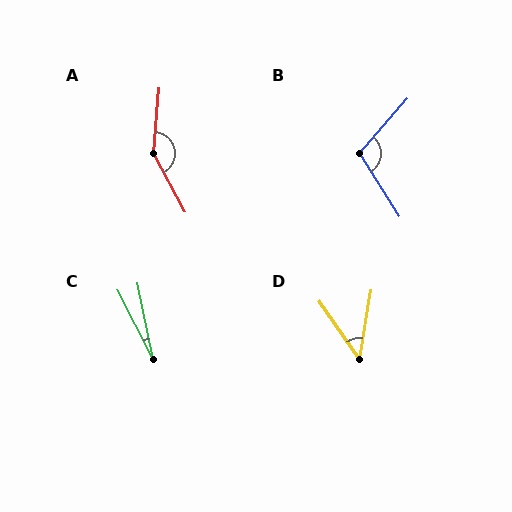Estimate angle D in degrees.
Approximately 44 degrees.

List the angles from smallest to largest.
C (15°), D (44°), B (107°), A (146°).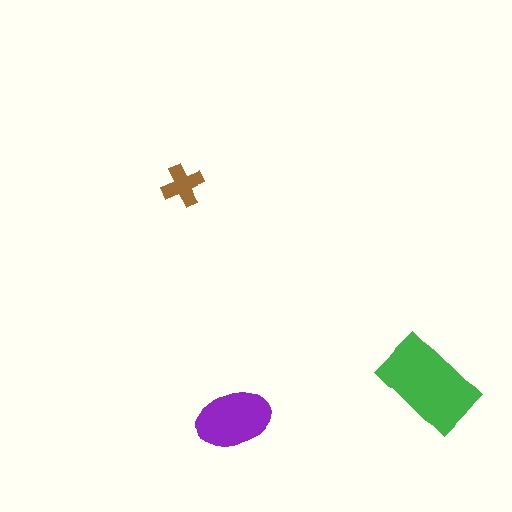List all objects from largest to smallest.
The green rectangle, the purple ellipse, the brown cross.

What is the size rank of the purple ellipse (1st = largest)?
2nd.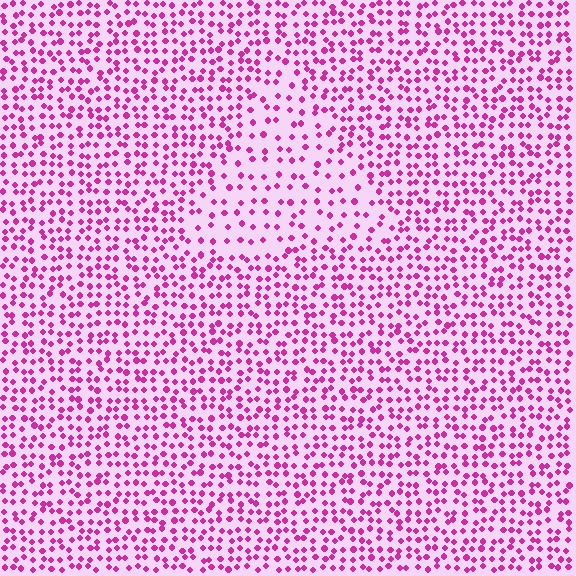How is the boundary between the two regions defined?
The boundary is defined by a change in element density (approximately 1.9x ratio). All elements are the same color, size, and shape.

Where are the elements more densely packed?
The elements are more densely packed outside the triangle boundary.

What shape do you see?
I see a triangle.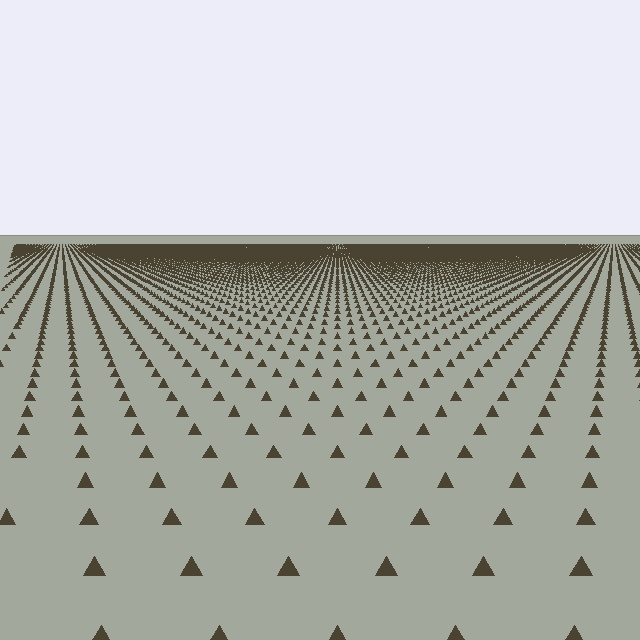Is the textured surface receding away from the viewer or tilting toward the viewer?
The surface is receding away from the viewer. Texture elements get smaller and denser toward the top.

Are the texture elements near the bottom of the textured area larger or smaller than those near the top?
Larger. Near the bottom, elements are closer to the viewer and appear at a bigger on-screen size.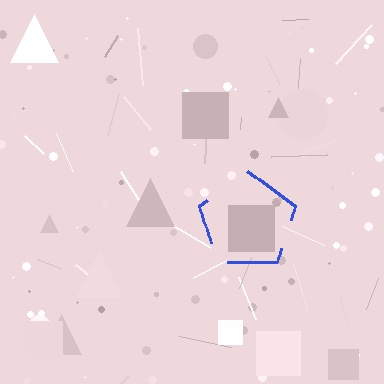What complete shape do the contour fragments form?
The contour fragments form a pentagon.